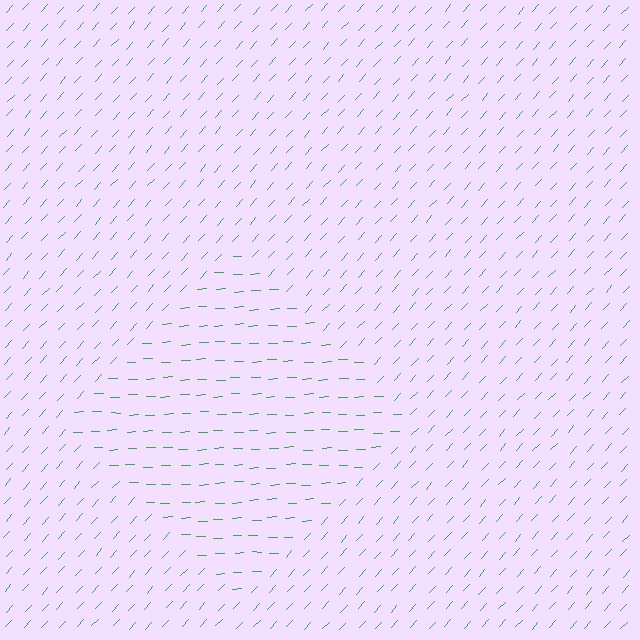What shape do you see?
I see a diamond.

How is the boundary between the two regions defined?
The boundary is defined purely by a change in line orientation (approximately 45 degrees difference). All lines are the same color and thickness.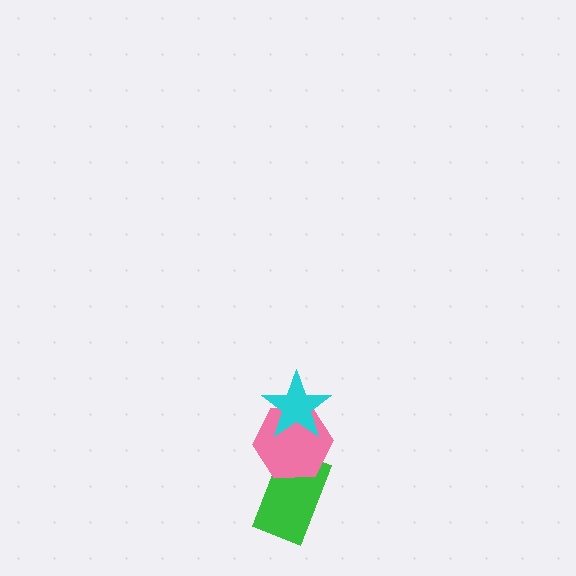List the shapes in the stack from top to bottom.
From top to bottom: the cyan star, the pink hexagon, the green rectangle.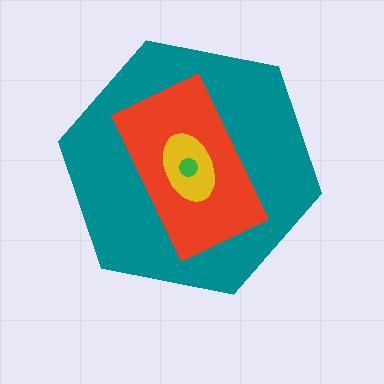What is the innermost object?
The green circle.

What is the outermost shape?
The teal hexagon.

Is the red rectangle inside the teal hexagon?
Yes.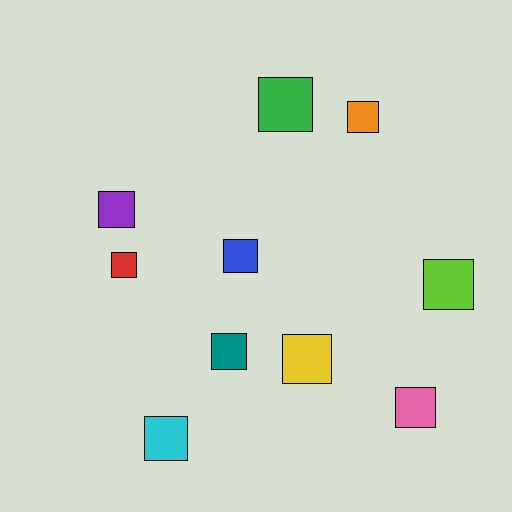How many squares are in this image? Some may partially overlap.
There are 10 squares.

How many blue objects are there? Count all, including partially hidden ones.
There is 1 blue object.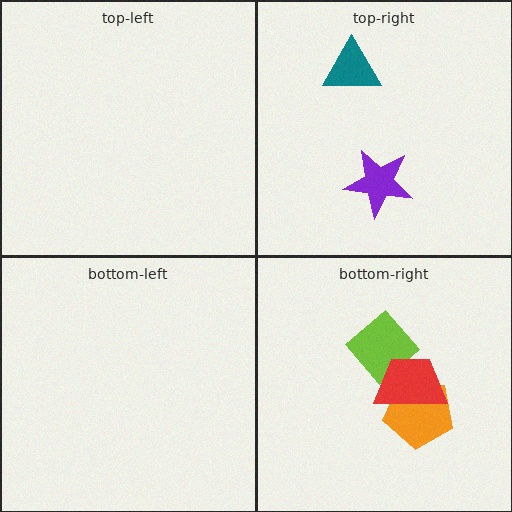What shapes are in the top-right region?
The purple star, the teal triangle.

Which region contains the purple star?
The top-right region.